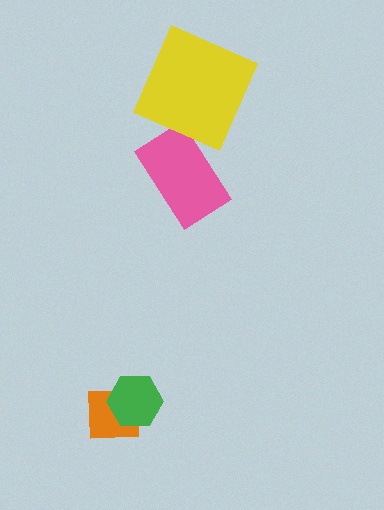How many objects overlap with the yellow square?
0 objects overlap with the yellow square.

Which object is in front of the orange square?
The green hexagon is in front of the orange square.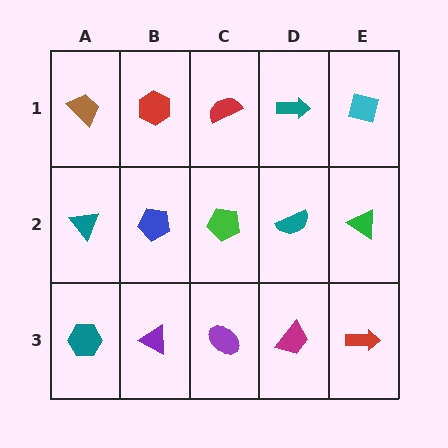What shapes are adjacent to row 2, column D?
A teal arrow (row 1, column D), a magenta trapezoid (row 3, column D), a green pentagon (row 2, column C), a green triangle (row 2, column E).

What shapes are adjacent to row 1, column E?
A green triangle (row 2, column E), a teal arrow (row 1, column D).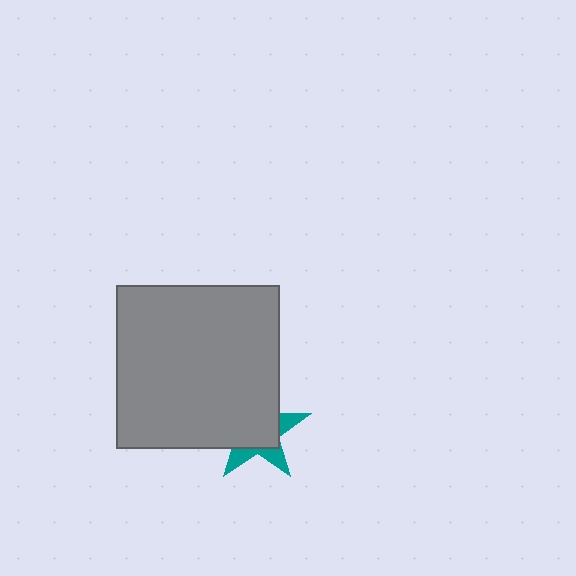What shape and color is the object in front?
The object in front is a gray square.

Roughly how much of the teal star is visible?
A small part of it is visible (roughly 33%).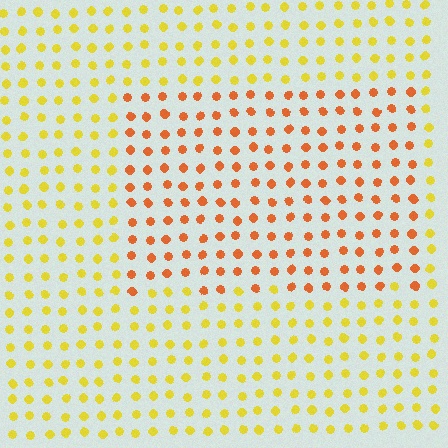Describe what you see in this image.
The image is filled with small yellow elements in a uniform arrangement. A rectangle-shaped region is visible where the elements are tinted to a slightly different hue, forming a subtle color boundary.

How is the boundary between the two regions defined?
The boundary is defined purely by a slight shift in hue (about 38 degrees). Spacing, size, and orientation are identical on both sides.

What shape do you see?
I see a rectangle.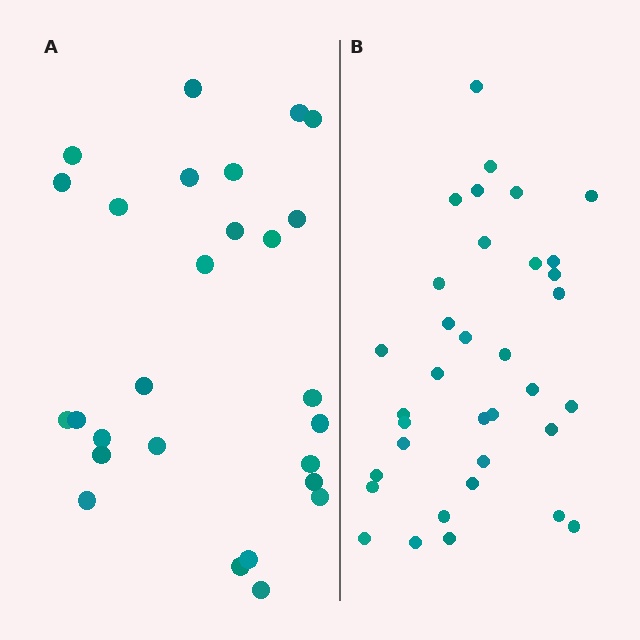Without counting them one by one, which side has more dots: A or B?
Region B (the right region) has more dots.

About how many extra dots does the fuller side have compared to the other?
Region B has roughly 8 or so more dots than region A.